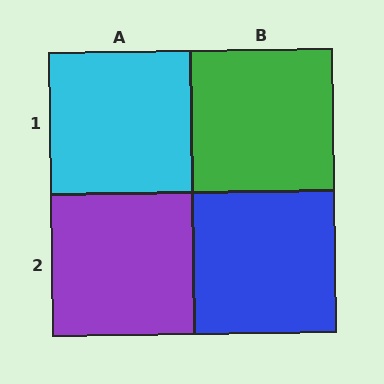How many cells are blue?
1 cell is blue.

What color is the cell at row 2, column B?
Blue.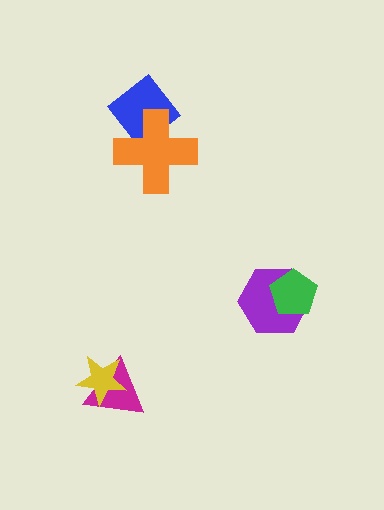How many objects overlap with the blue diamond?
1 object overlaps with the blue diamond.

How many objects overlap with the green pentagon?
1 object overlaps with the green pentagon.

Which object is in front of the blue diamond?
The orange cross is in front of the blue diamond.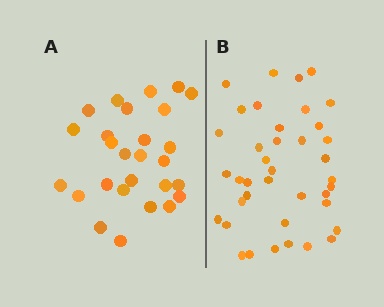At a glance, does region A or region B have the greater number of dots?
Region B (the right region) has more dots.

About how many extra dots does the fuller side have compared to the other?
Region B has roughly 12 or so more dots than region A.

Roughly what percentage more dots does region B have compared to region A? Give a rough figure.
About 45% more.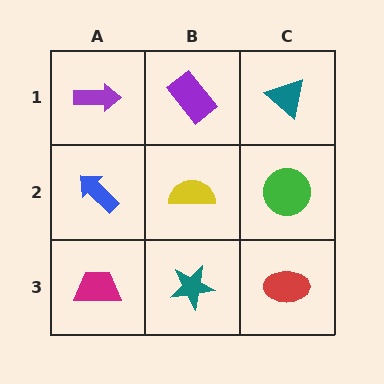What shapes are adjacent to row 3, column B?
A yellow semicircle (row 2, column B), a magenta trapezoid (row 3, column A), a red ellipse (row 3, column C).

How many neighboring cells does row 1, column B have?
3.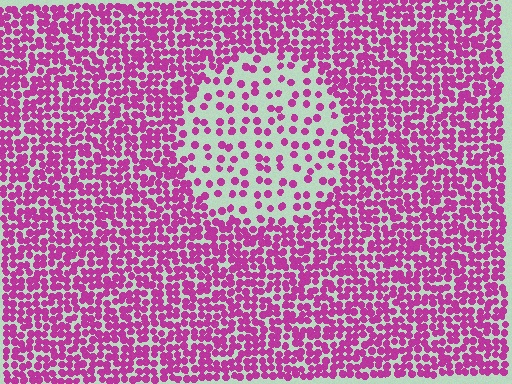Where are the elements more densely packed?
The elements are more densely packed outside the circle boundary.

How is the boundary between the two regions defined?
The boundary is defined by a change in element density (approximately 2.6x ratio). All elements are the same color, size, and shape.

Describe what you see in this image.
The image contains small magenta elements arranged at two different densities. A circle-shaped region is visible where the elements are less densely packed than the surrounding area.